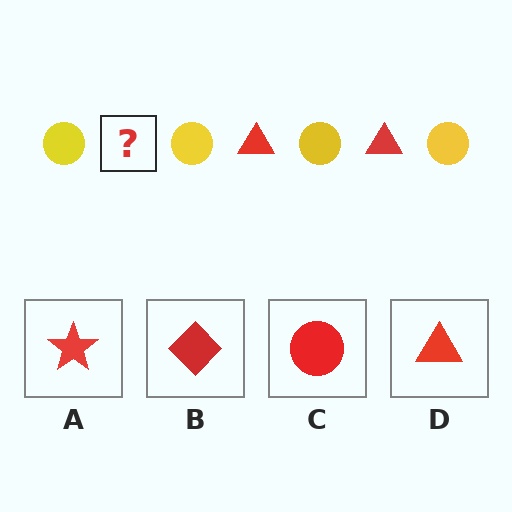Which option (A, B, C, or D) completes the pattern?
D.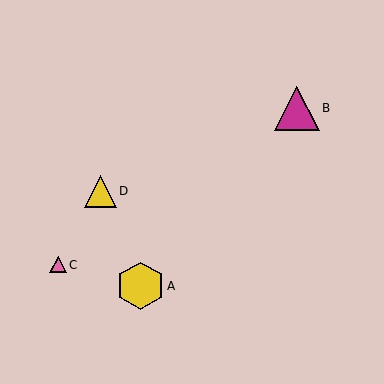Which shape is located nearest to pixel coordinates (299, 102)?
The magenta triangle (labeled B) at (297, 108) is nearest to that location.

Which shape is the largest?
The yellow hexagon (labeled A) is the largest.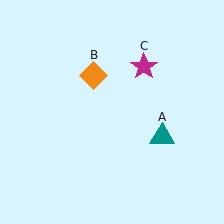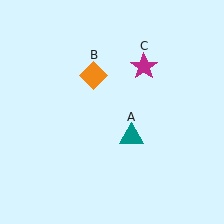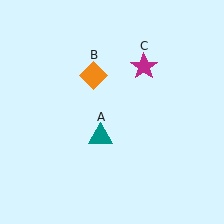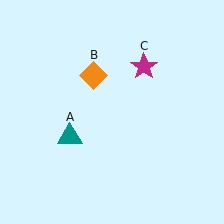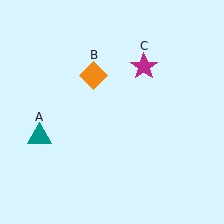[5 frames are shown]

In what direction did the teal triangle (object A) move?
The teal triangle (object A) moved left.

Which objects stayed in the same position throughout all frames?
Orange diamond (object B) and magenta star (object C) remained stationary.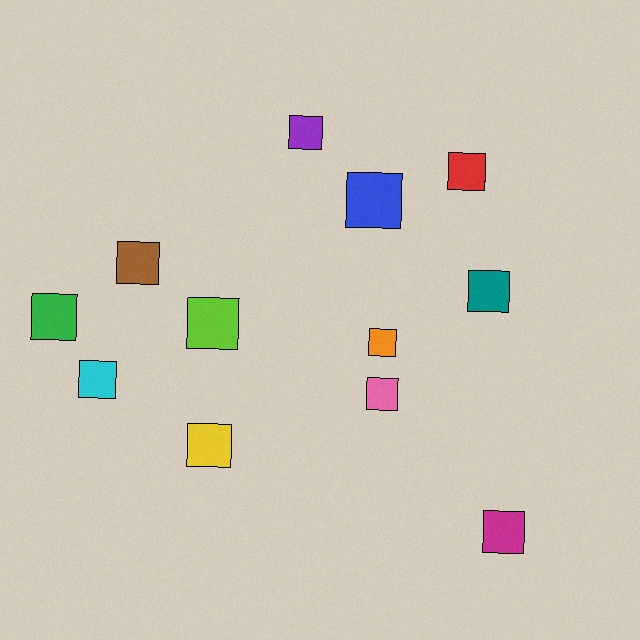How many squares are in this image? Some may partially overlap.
There are 12 squares.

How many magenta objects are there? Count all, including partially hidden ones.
There is 1 magenta object.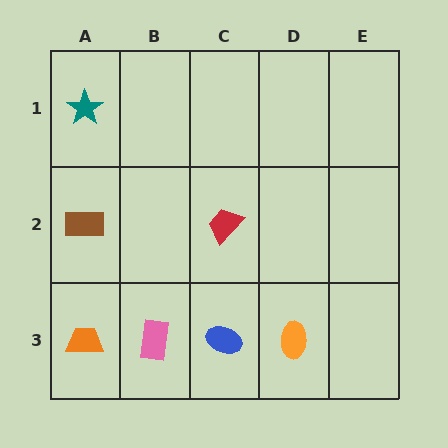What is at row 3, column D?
An orange ellipse.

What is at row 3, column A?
An orange trapezoid.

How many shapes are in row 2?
2 shapes.